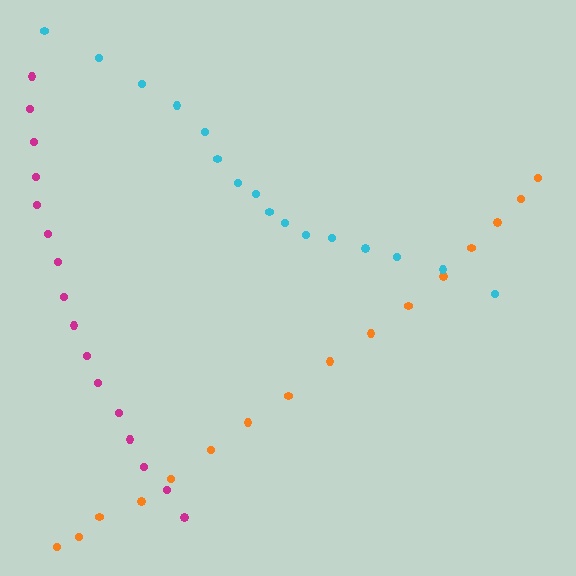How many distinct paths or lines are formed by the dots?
There are 3 distinct paths.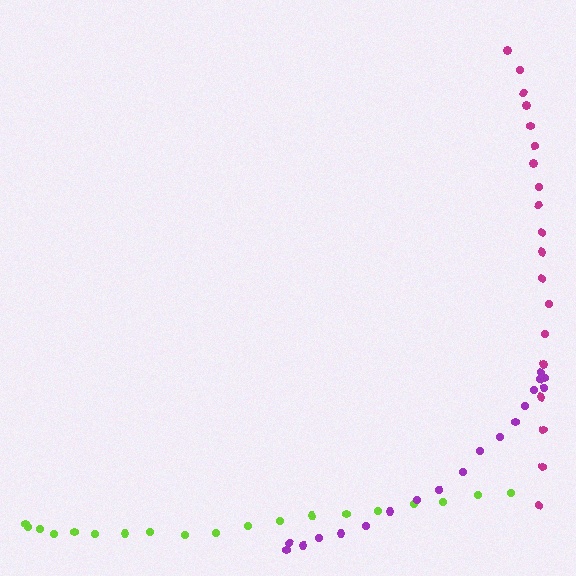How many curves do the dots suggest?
There are 3 distinct paths.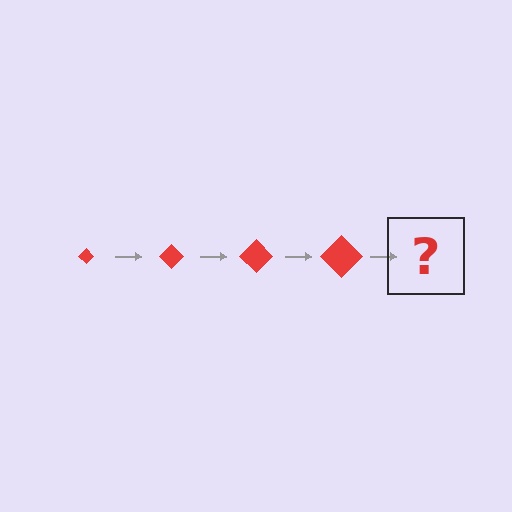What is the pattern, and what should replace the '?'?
The pattern is that the diamond gets progressively larger each step. The '?' should be a red diamond, larger than the previous one.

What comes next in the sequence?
The next element should be a red diamond, larger than the previous one.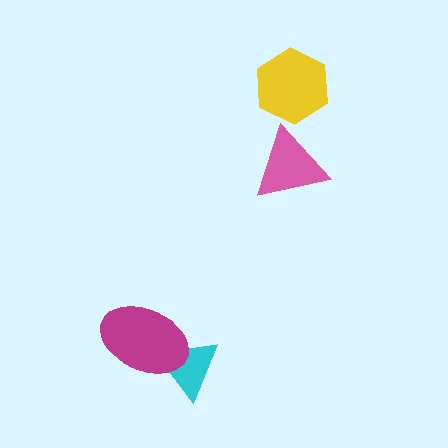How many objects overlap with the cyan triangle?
1 object overlaps with the cyan triangle.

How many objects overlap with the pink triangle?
0 objects overlap with the pink triangle.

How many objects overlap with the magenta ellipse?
1 object overlaps with the magenta ellipse.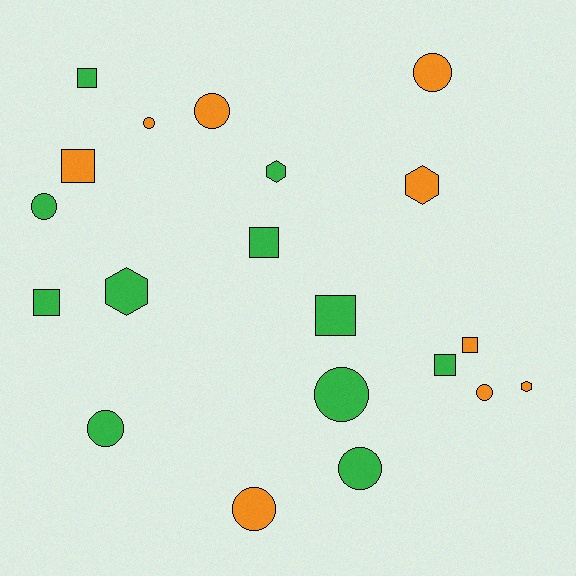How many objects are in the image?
There are 20 objects.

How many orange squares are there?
There are 2 orange squares.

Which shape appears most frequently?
Circle, with 9 objects.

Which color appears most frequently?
Green, with 11 objects.